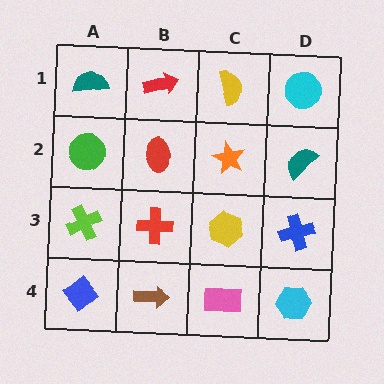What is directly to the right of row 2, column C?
A teal semicircle.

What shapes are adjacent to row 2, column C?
A yellow semicircle (row 1, column C), a yellow hexagon (row 3, column C), a red ellipse (row 2, column B), a teal semicircle (row 2, column D).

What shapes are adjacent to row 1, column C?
An orange star (row 2, column C), a red arrow (row 1, column B), a cyan circle (row 1, column D).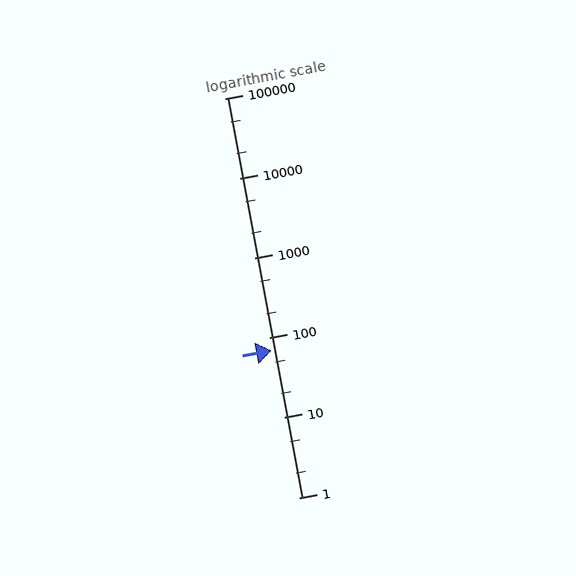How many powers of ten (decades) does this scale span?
The scale spans 5 decades, from 1 to 100000.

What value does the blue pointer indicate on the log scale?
The pointer indicates approximately 69.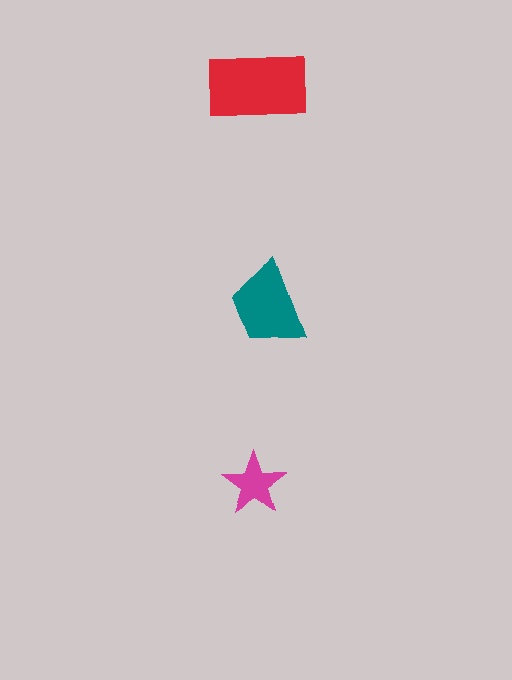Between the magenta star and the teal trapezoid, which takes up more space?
The teal trapezoid.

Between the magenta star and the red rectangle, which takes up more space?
The red rectangle.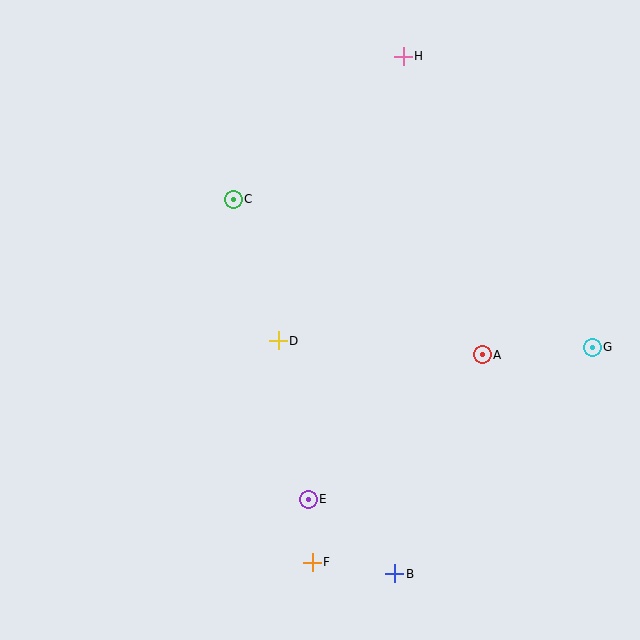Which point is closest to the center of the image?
Point D at (278, 341) is closest to the center.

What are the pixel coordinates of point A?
Point A is at (482, 355).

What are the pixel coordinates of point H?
Point H is at (403, 56).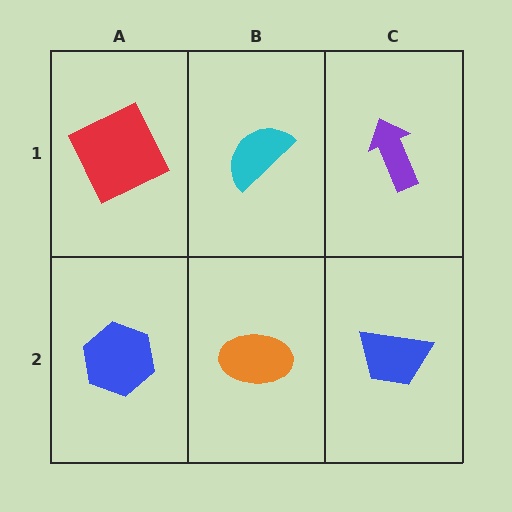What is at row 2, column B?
An orange ellipse.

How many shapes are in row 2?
3 shapes.